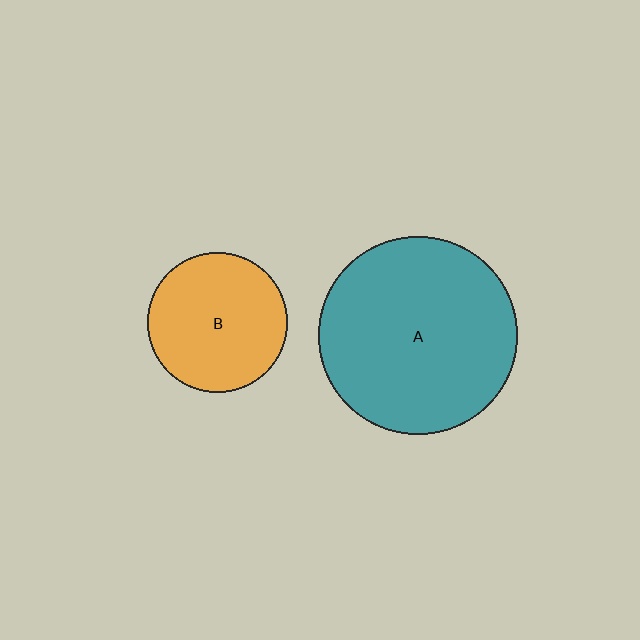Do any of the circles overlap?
No, none of the circles overlap.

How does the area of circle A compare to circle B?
Approximately 2.0 times.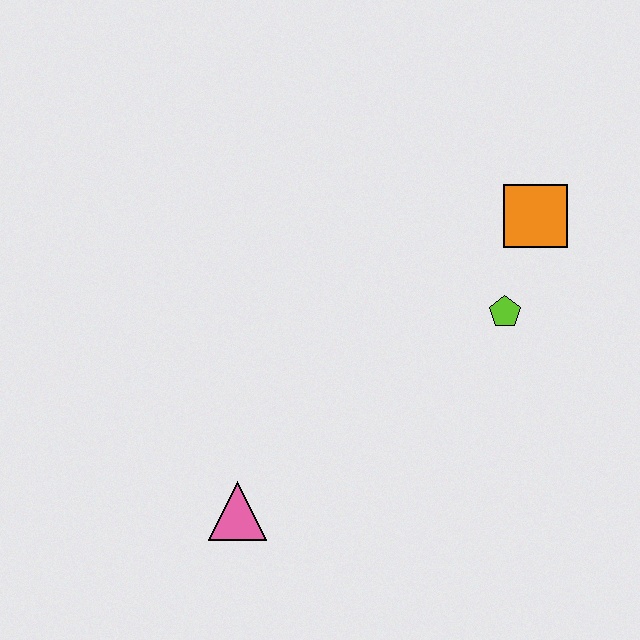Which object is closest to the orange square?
The lime pentagon is closest to the orange square.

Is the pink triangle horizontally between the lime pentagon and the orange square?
No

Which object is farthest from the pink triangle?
The orange square is farthest from the pink triangle.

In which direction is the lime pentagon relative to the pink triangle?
The lime pentagon is to the right of the pink triangle.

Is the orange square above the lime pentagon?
Yes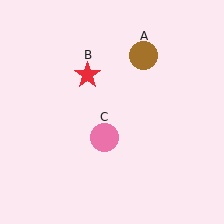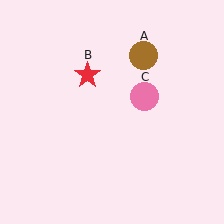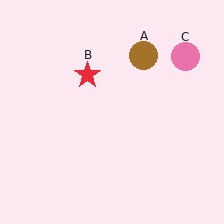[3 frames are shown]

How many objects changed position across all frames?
1 object changed position: pink circle (object C).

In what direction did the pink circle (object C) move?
The pink circle (object C) moved up and to the right.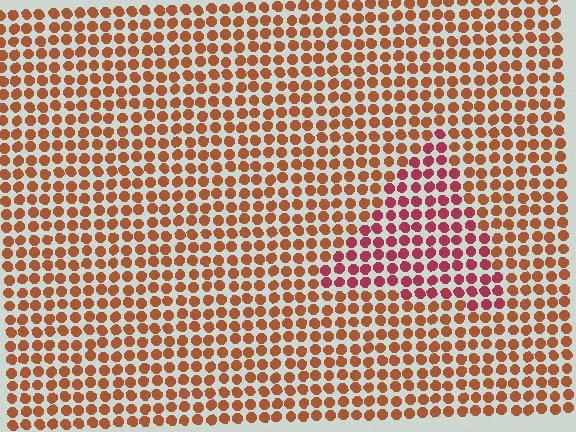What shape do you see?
I see a triangle.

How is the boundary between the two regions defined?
The boundary is defined purely by a slight shift in hue (about 33 degrees). Spacing, size, and orientation are identical on both sides.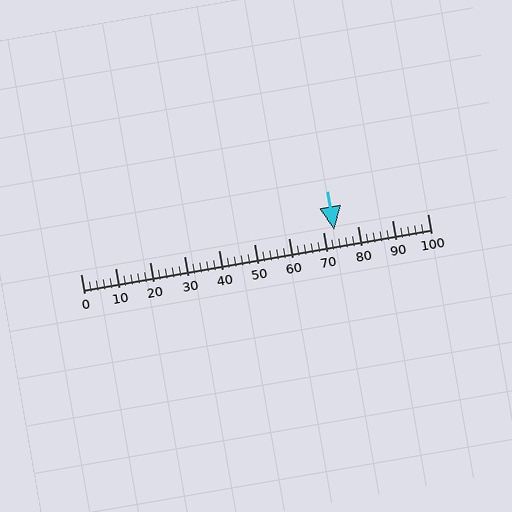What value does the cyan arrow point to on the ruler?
The cyan arrow points to approximately 73.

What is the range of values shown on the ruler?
The ruler shows values from 0 to 100.